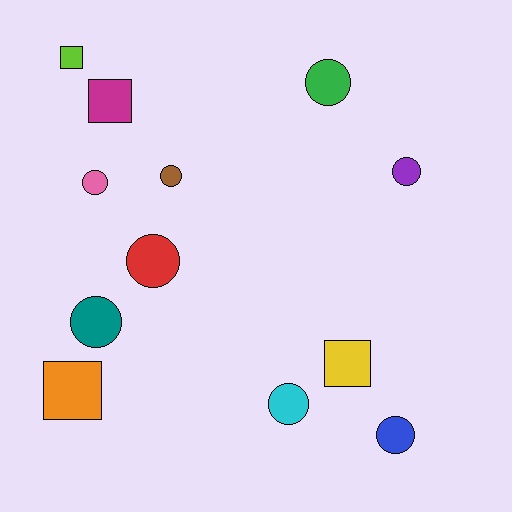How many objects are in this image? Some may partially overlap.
There are 12 objects.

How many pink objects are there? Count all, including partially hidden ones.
There is 1 pink object.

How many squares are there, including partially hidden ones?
There are 4 squares.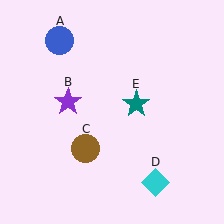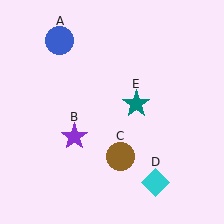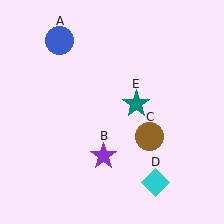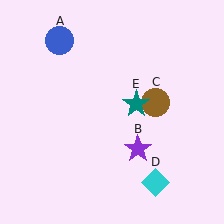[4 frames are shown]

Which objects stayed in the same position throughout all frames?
Blue circle (object A) and cyan diamond (object D) and teal star (object E) remained stationary.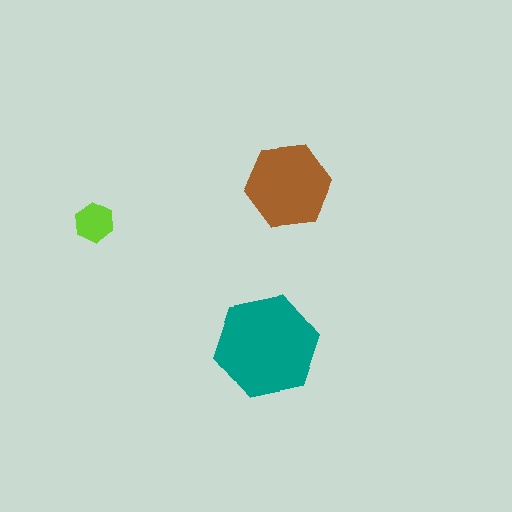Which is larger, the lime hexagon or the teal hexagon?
The teal one.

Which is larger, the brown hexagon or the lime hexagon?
The brown one.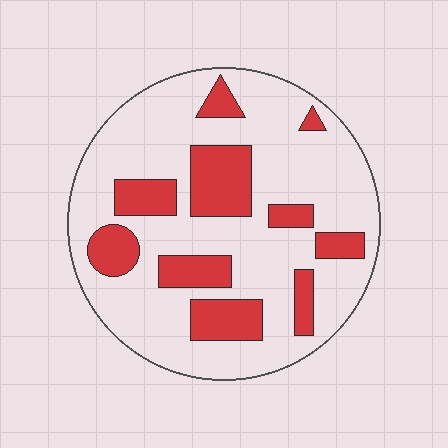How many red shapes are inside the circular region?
10.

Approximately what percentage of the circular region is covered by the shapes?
Approximately 25%.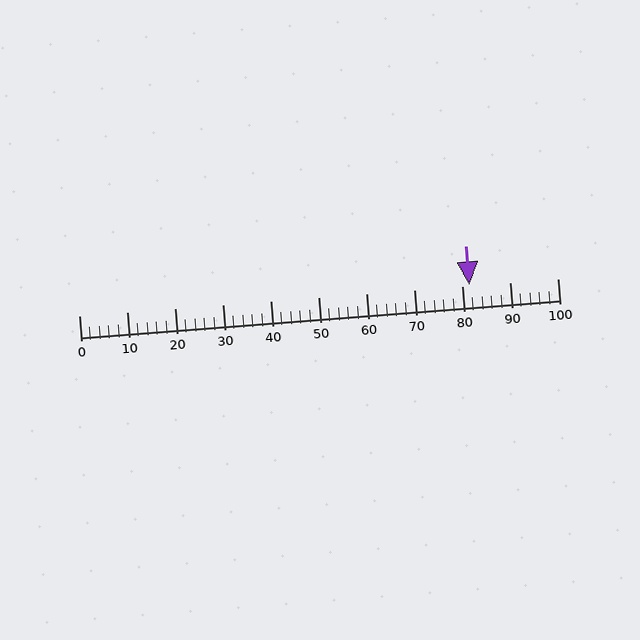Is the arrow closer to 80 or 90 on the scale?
The arrow is closer to 80.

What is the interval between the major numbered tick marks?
The major tick marks are spaced 10 units apart.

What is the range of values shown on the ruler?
The ruler shows values from 0 to 100.